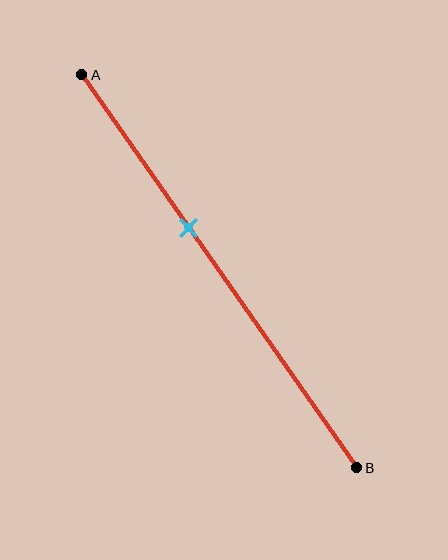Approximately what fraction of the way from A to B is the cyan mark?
The cyan mark is approximately 40% of the way from A to B.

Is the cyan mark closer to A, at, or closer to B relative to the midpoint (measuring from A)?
The cyan mark is closer to point A than the midpoint of segment AB.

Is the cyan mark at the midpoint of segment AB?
No, the mark is at about 40% from A, not at the 50% midpoint.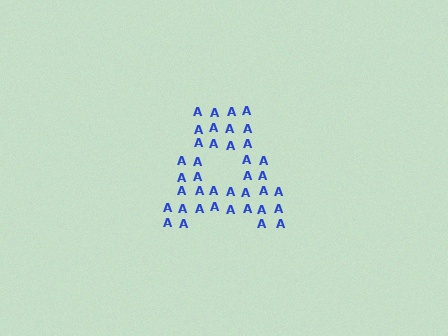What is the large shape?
The large shape is the letter A.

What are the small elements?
The small elements are letter A's.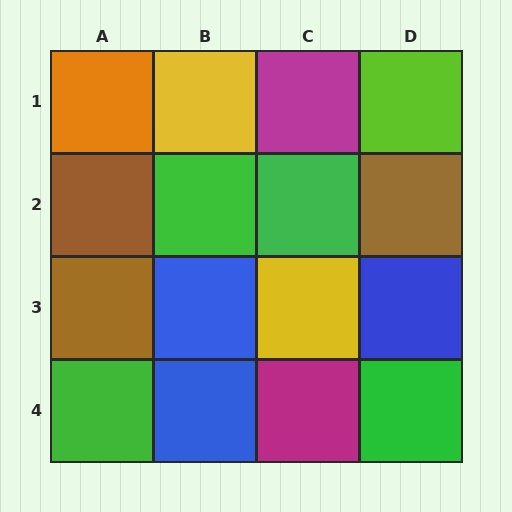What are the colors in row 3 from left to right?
Brown, blue, yellow, blue.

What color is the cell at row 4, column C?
Magenta.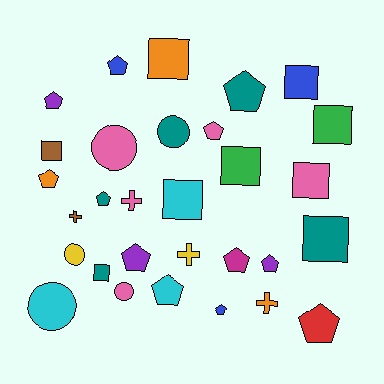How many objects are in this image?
There are 30 objects.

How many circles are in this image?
There are 5 circles.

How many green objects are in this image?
There are 2 green objects.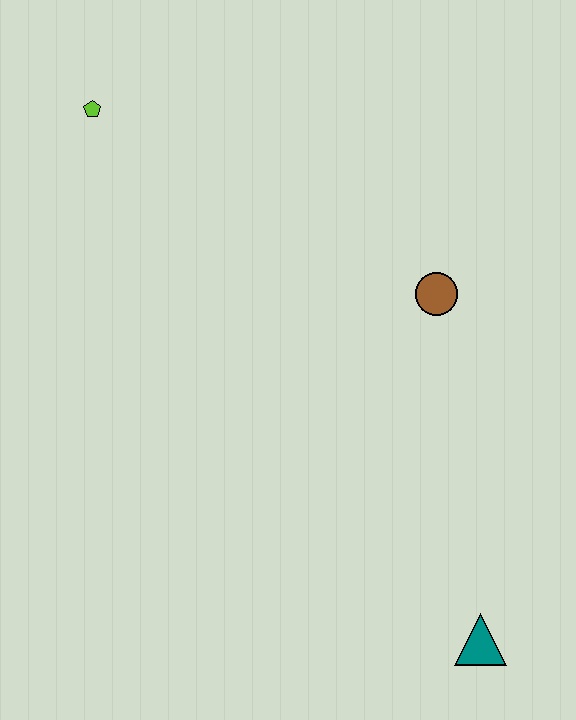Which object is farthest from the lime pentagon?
The teal triangle is farthest from the lime pentagon.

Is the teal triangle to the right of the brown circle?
Yes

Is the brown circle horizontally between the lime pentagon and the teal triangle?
Yes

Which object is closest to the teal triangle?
The brown circle is closest to the teal triangle.